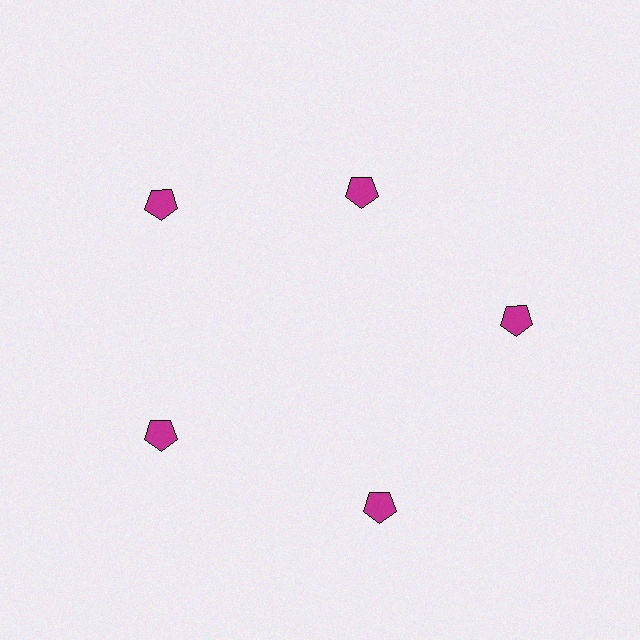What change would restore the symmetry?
The symmetry would be restored by moving it outward, back onto the ring so that all 5 pentagons sit at equal angles and equal distance from the center.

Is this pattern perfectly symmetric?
No. The 5 magenta pentagons are arranged in a ring, but one element near the 1 o'clock position is pulled inward toward the center, breaking the 5-fold rotational symmetry.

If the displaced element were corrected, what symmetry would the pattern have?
It would have 5-fold rotational symmetry — the pattern would map onto itself every 72 degrees.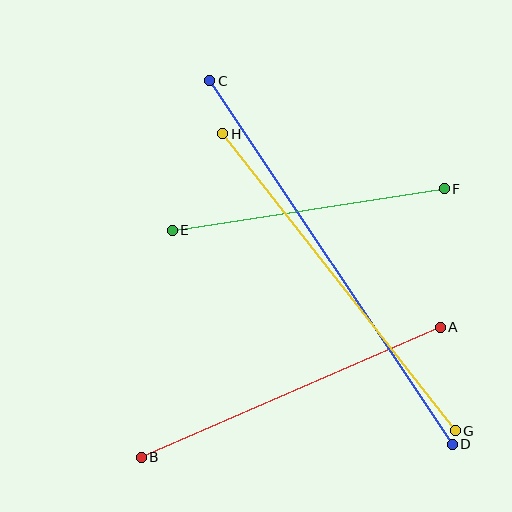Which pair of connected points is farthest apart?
Points C and D are farthest apart.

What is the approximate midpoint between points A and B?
The midpoint is at approximately (291, 392) pixels.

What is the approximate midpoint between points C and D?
The midpoint is at approximately (331, 262) pixels.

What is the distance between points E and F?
The distance is approximately 275 pixels.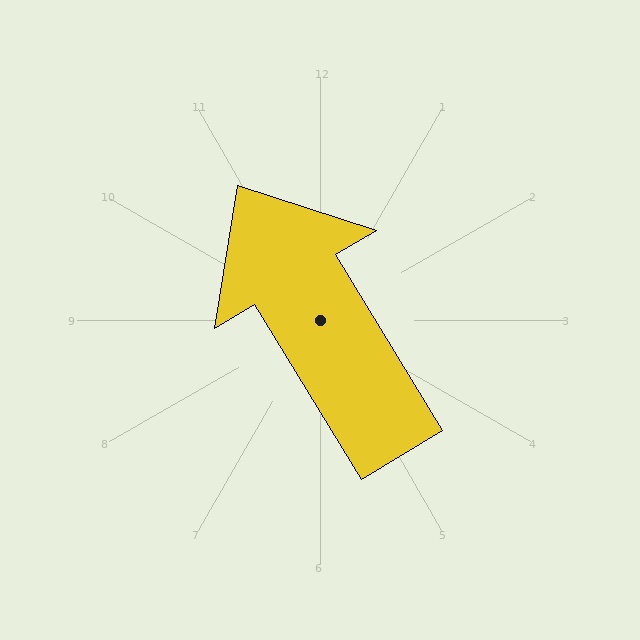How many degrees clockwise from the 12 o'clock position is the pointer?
Approximately 329 degrees.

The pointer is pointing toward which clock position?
Roughly 11 o'clock.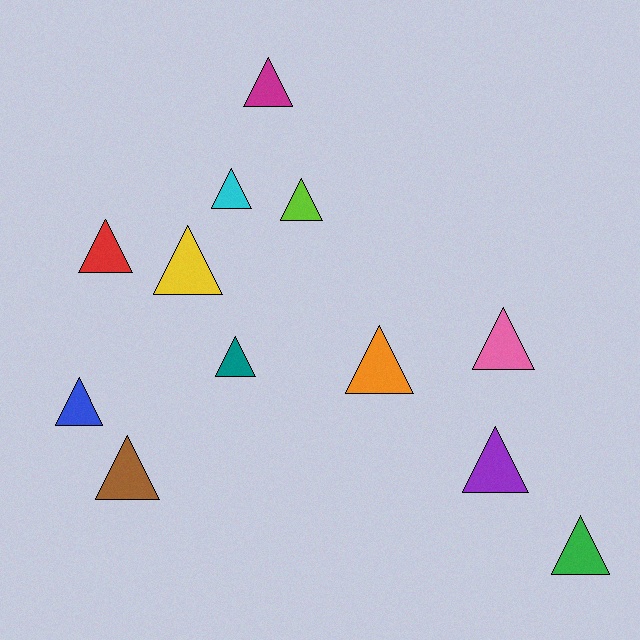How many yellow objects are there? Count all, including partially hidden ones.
There is 1 yellow object.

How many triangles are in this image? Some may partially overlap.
There are 12 triangles.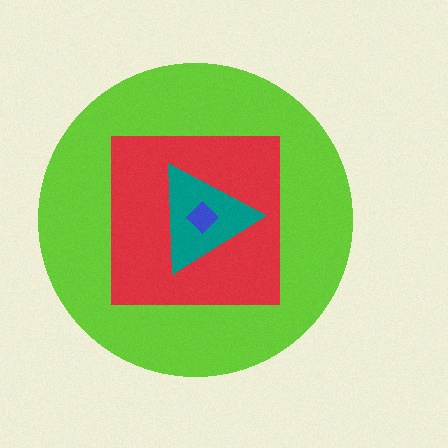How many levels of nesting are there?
4.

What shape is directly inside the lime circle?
The red square.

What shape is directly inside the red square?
The teal triangle.